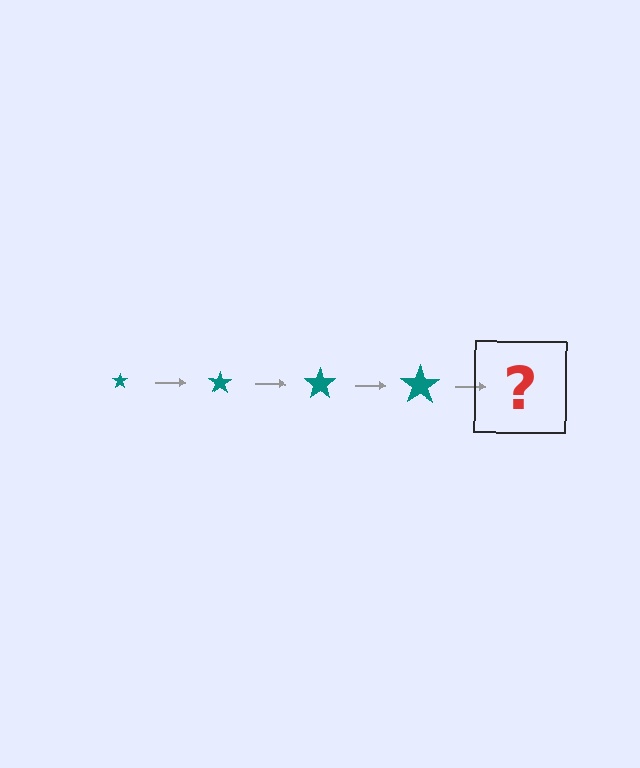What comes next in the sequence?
The next element should be a teal star, larger than the previous one.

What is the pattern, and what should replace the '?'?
The pattern is that the star gets progressively larger each step. The '?' should be a teal star, larger than the previous one.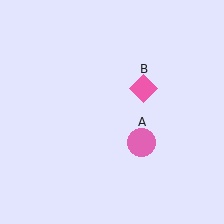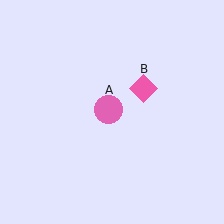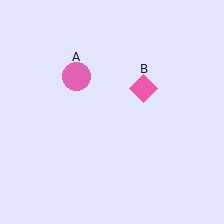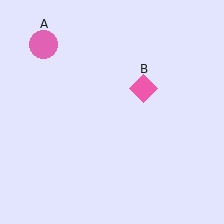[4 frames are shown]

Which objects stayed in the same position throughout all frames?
Pink diamond (object B) remained stationary.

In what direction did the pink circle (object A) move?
The pink circle (object A) moved up and to the left.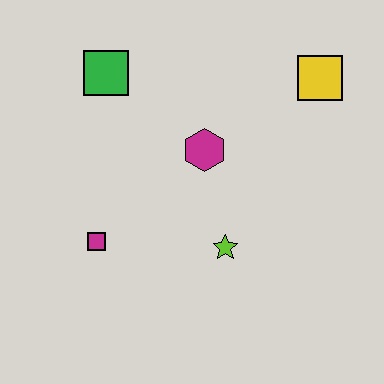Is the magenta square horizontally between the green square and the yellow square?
No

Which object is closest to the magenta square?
The lime star is closest to the magenta square.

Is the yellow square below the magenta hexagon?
No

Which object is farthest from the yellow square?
The magenta square is farthest from the yellow square.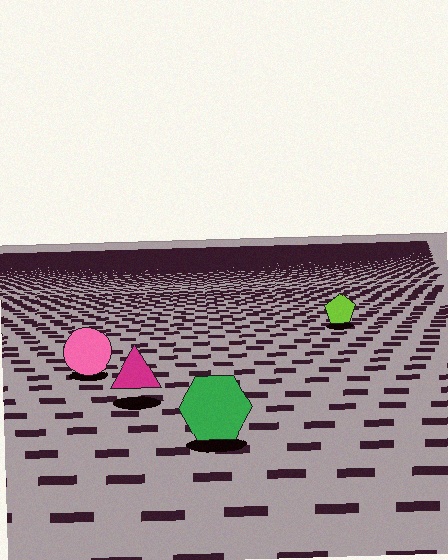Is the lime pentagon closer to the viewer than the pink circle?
No. The pink circle is closer — you can tell from the texture gradient: the ground texture is coarser near it.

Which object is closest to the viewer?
The green hexagon is closest. The texture marks near it are larger and more spread out.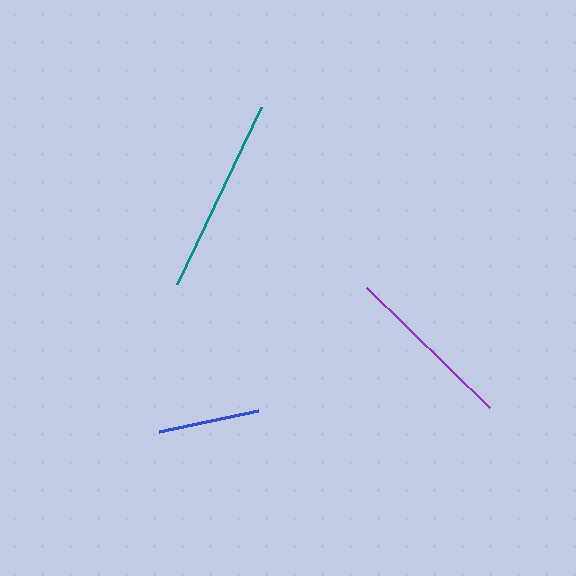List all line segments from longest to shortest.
From longest to shortest: teal, purple, blue.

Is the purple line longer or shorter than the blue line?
The purple line is longer than the blue line.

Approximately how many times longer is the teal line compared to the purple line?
The teal line is approximately 1.1 times the length of the purple line.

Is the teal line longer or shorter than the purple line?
The teal line is longer than the purple line.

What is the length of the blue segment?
The blue segment is approximately 101 pixels long.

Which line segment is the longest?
The teal line is the longest at approximately 196 pixels.